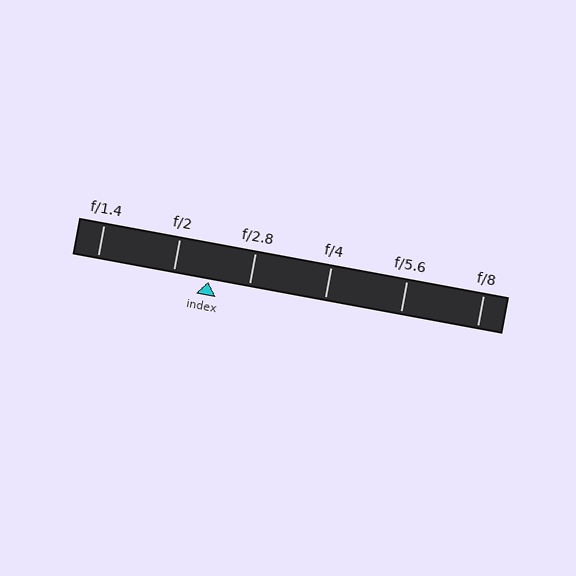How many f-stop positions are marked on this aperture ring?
There are 6 f-stop positions marked.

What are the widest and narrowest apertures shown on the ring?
The widest aperture shown is f/1.4 and the narrowest is f/8.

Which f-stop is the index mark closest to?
The index mark is closest to f/2.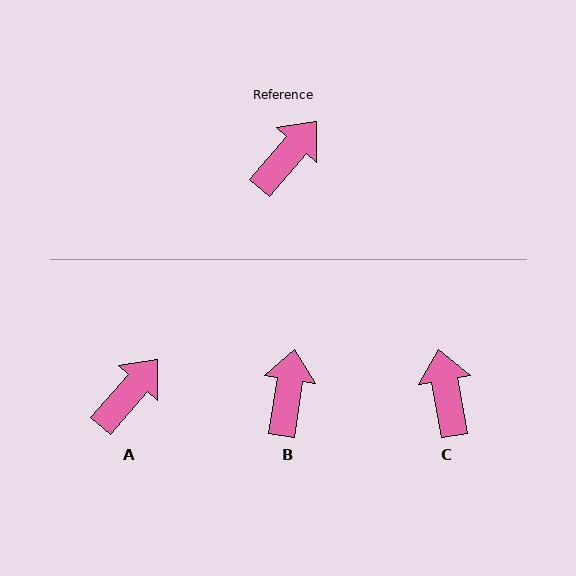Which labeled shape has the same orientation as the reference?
A.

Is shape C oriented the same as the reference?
No, it is off by about 52 degrees.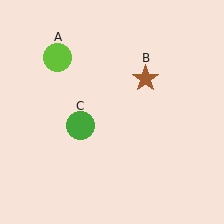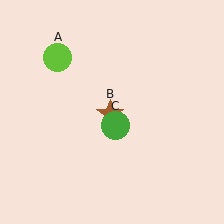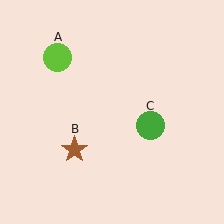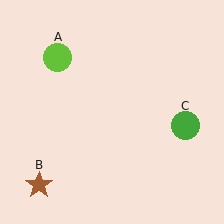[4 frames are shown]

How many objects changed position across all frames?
2 objects changed position: brown star (object B), green circle (object C).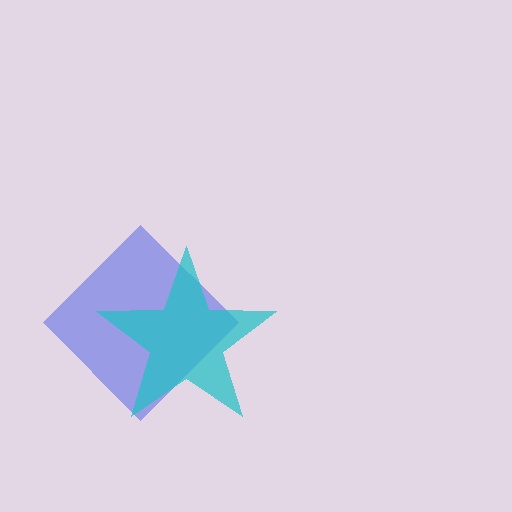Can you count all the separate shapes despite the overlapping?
Yes, there are 2 separate shapes.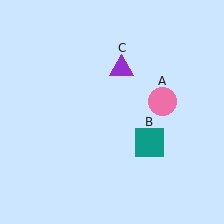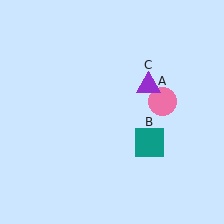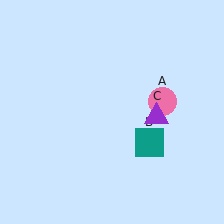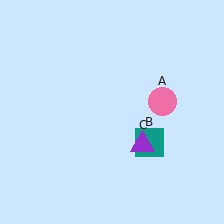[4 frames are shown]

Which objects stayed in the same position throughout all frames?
Pink circle (object A) and teal square (object B) remained stationary.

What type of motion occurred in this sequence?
The purple triangle (object C) rotated clockwise around the center of the scene.